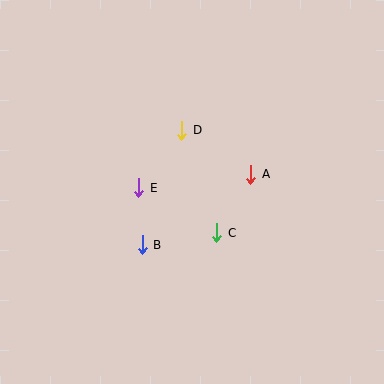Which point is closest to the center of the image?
Point C at (217, 233) is closest to the center.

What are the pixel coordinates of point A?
Point A is at (251, 174).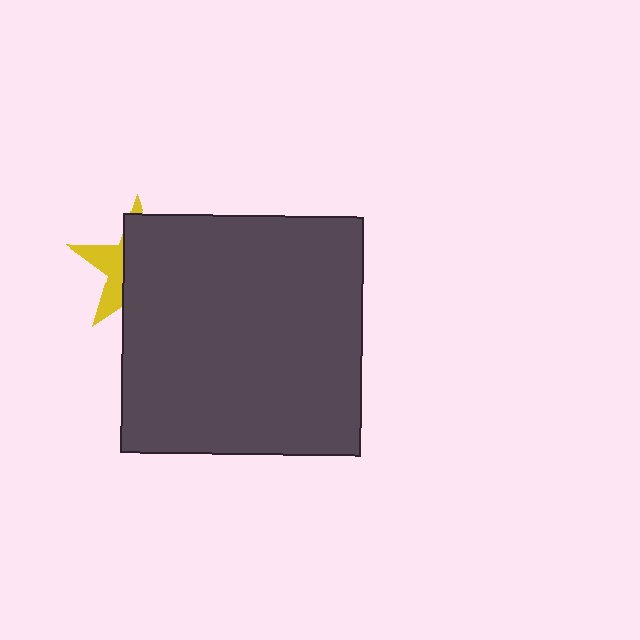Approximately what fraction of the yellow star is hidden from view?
Roughly 67% of the yellow star is hidden behind the dark gray square.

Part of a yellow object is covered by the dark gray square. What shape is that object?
It is a star.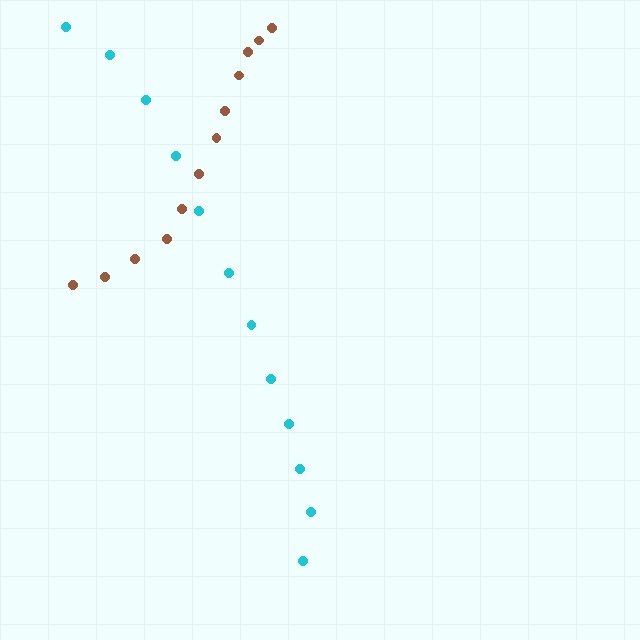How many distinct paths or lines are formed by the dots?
There are 2 distinct paths.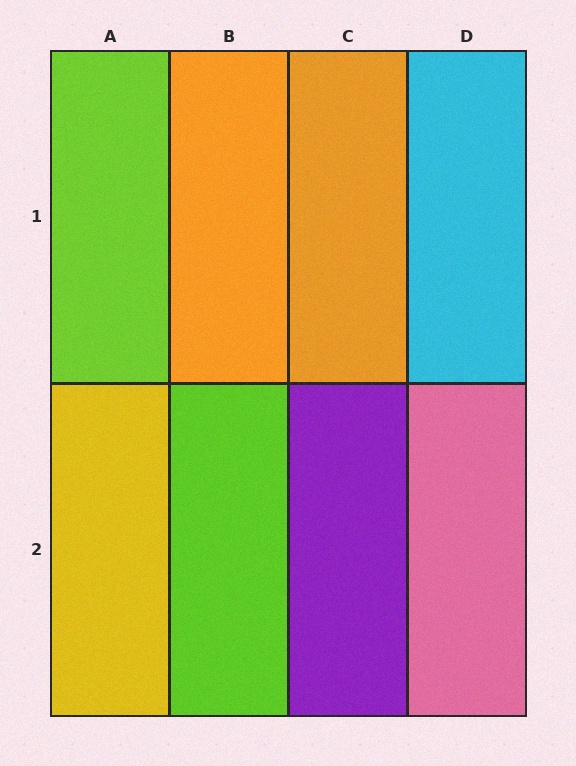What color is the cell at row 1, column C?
Orange.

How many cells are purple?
1 cell is purple.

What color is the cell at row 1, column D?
Cyan.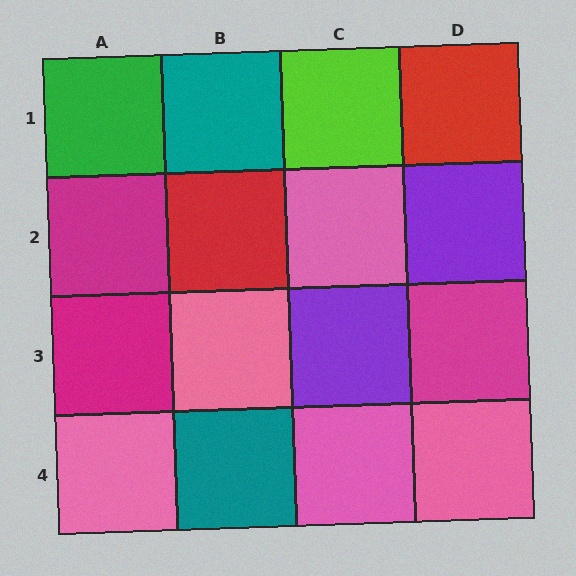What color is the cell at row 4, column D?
Pink.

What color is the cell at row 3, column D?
Magenta.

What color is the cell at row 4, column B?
Teal.